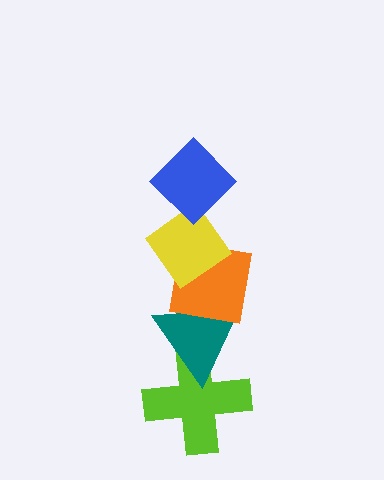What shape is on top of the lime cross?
The teal triangle is on top of the lime cross.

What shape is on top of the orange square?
The yellow diamond is on top of the orange square.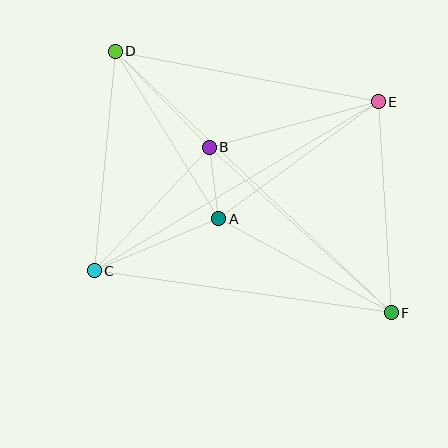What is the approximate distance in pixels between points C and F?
The distance between C and F is approximately 300 pixels.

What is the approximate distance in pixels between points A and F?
The distance between A and F is approximately 196 pixels.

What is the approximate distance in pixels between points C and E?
The distance between C and E is approximately 330 pixels.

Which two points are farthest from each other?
Points D and F are farthest from each other.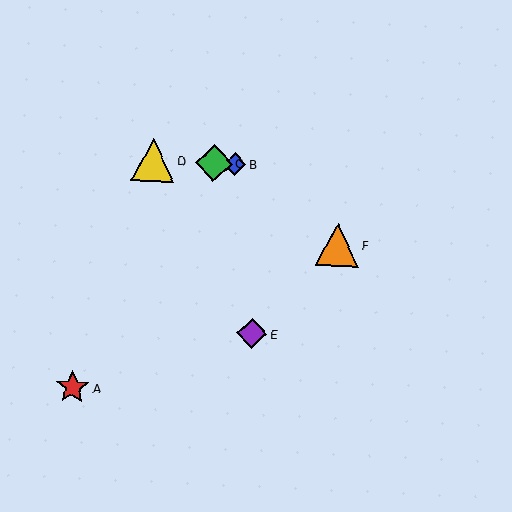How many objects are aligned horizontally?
3 objects (B, C, D) are aligned horizontally.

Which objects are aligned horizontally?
Objects B, C, D are aligned horizontally.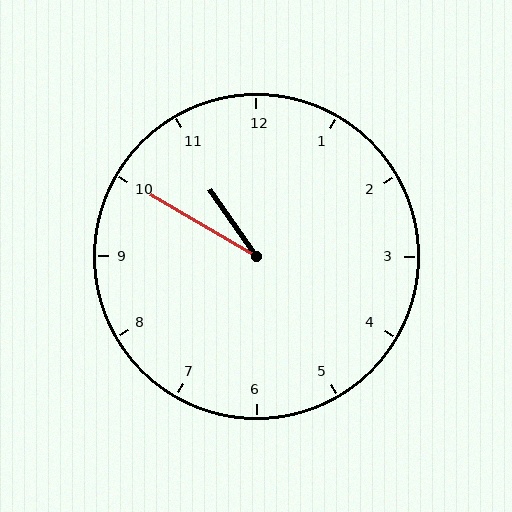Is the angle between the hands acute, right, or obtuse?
It is acute.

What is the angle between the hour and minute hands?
Approximately 25 degrees.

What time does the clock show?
10:50.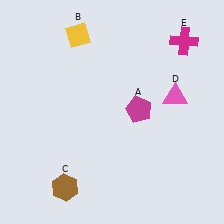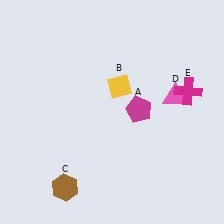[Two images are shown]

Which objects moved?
The objects that moved are: the yellow diamond (B), the magenta cross (E).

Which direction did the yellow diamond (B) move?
The yellow diamond (B) moved down.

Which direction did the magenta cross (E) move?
The magenta cross (E) moved down.